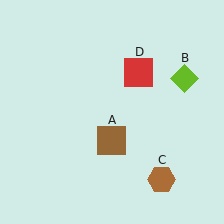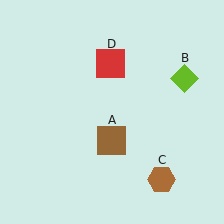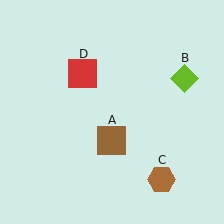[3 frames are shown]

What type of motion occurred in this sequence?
The red square (object D) rotated counterclockwise around the center of the scene.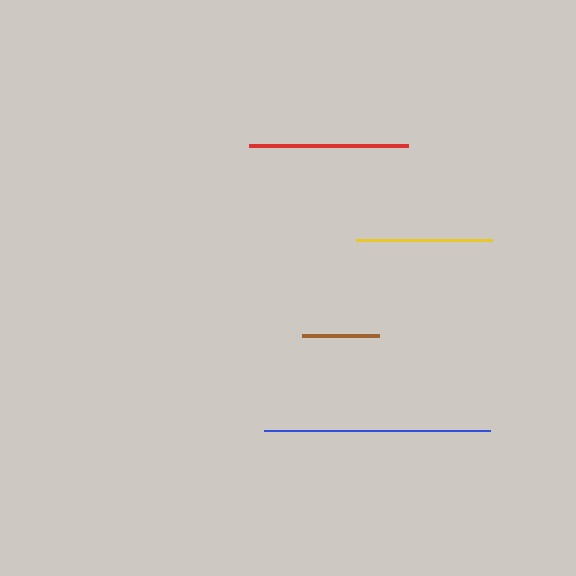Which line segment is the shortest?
The brown line is the shortest at approximately 77 pixels.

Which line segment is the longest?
The blue line is the longest at approximately 227 pixels.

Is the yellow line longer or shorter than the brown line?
The yellow line is longer than the brown line.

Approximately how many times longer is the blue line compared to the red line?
The blue line is approximately 1.4 times the length of the red line.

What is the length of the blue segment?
The blue segment is approximately 227 pixels long.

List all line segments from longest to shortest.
From longest to shortest: blue, red, yellow, brown.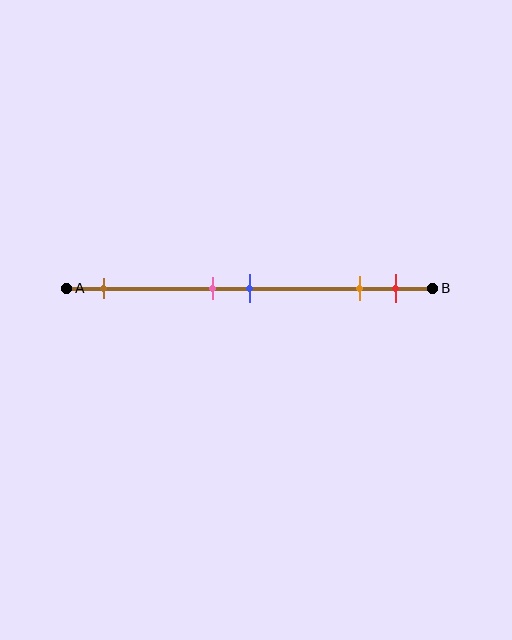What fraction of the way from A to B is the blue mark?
The blue mark is approximately 50% (0.5) of the way from A to B.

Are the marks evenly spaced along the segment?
No, the marks are not evenly spaced.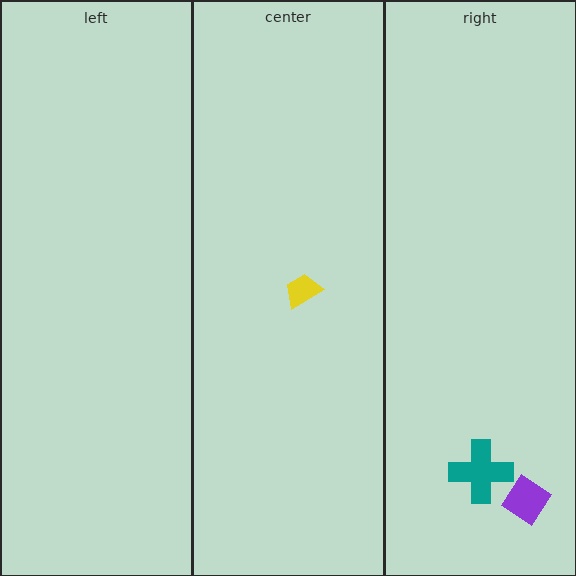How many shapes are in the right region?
2.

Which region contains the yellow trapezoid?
The center region.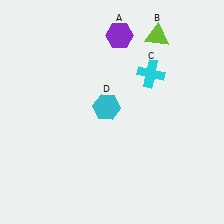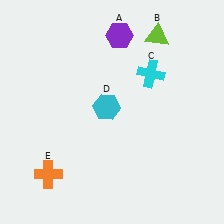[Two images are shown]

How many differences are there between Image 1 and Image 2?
There is 1 difference between the two images.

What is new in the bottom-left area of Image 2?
An orange cross (E) was added in the bottom-left area of Image 2.